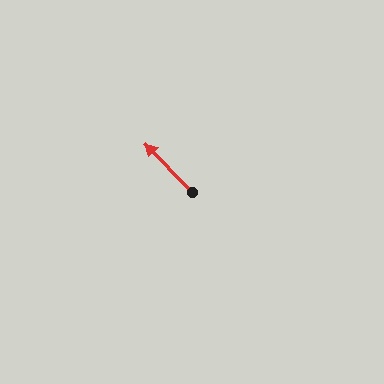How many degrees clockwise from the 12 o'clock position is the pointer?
Approximately 316 degrees.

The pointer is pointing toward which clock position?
Roughly 11 o'clock.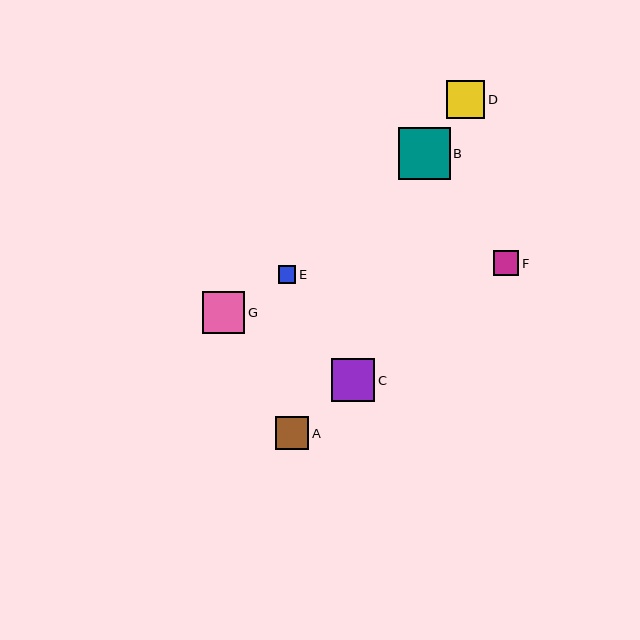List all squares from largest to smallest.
From largest to smallest: B, C, G, D, A, F, E.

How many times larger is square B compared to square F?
Square B is approximately 2.1 times the size of square F.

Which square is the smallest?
Square E is the smallest with a size of approximately 17 pixels.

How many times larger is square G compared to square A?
Square G is approximately 1.3 times the size of square A.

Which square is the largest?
Square B is the largest with a size of approximately 52 pixels.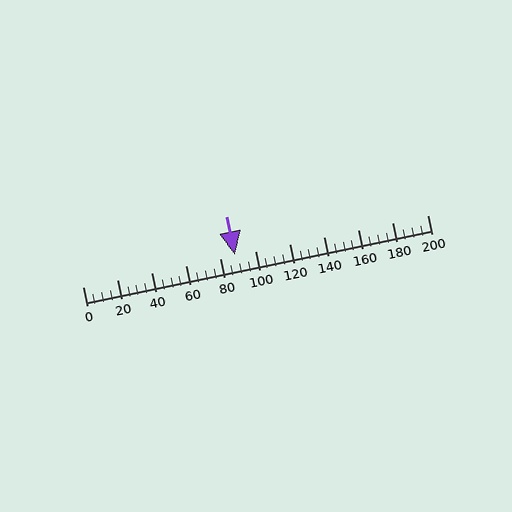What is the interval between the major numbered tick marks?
The major tick marks are spaced 20 units apart.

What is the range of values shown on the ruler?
The ruler shows values from 0 to 200.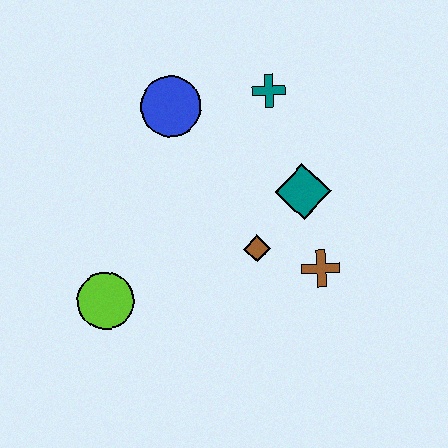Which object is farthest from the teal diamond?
The lime circle is farthest from the teal diamond.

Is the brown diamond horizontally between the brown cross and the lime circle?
Yes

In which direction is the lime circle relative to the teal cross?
The lime circle is below the teal cross.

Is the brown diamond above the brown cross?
Yes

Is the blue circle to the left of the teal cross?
Yes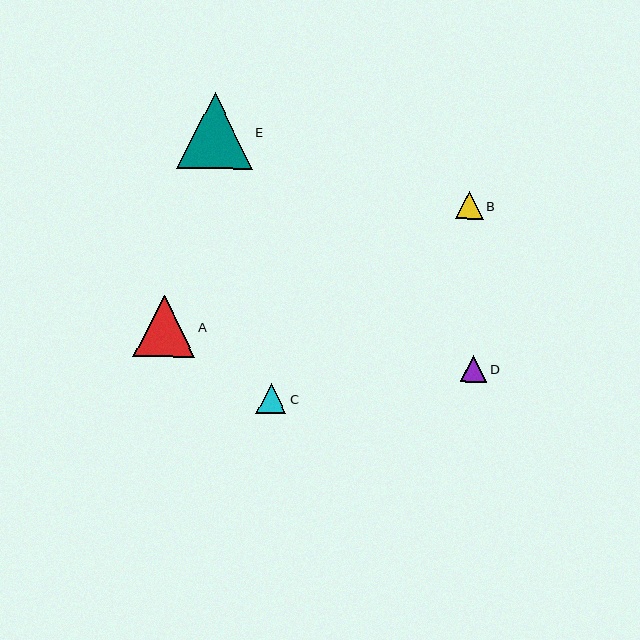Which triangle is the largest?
Triangle E is the largest with a size of approximately 76 pixels.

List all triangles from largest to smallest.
From largest to smallest: E, A, C, B, D.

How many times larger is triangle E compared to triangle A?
Triangle E is approximately 1.2 times the size of triangle A.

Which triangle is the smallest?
Triangle D is the smallest with a size of approximately 26 pixels.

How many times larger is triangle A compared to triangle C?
Triangle A is approximately 2.0 times the size of triangle C.